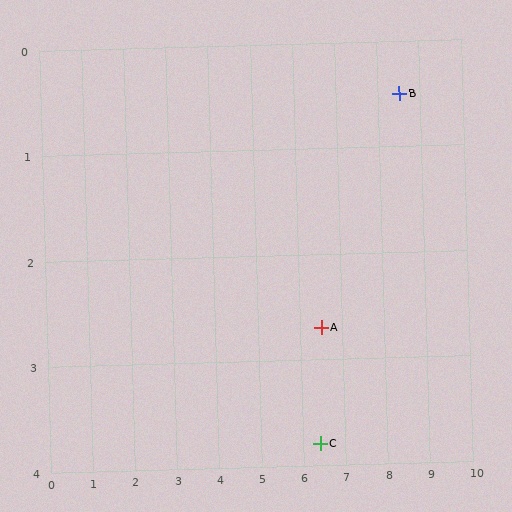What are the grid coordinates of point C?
Point C is at approximately (6.4, 3.8).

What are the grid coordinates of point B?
Point B is at approximately (8.5, 0.5).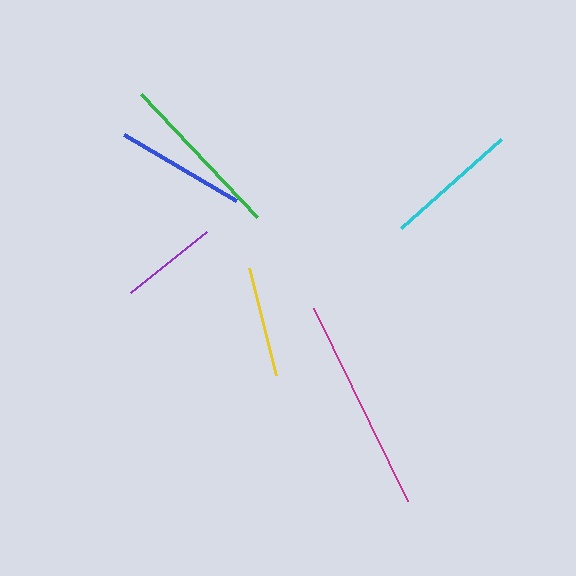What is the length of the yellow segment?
The yellow segment is approximately 110 pixels long.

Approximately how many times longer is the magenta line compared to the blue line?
The magenta line is approximately 1.7 times the length of the blue line.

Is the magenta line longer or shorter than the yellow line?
The magenta line is longer than the yellow line.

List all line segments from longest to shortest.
From longest to shortest: magenta, green, cyan, blue, yellow, purple.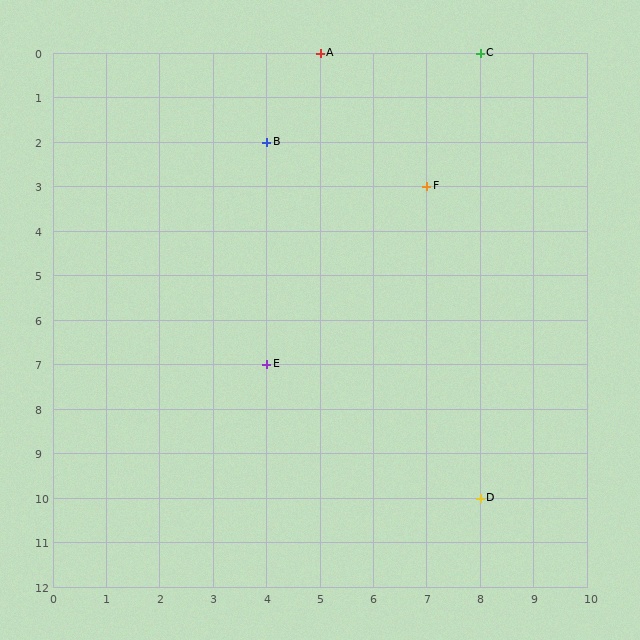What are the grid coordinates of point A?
Point A is at grid coordinates (5, 0).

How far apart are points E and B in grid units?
Points E and B are 5 rows apart.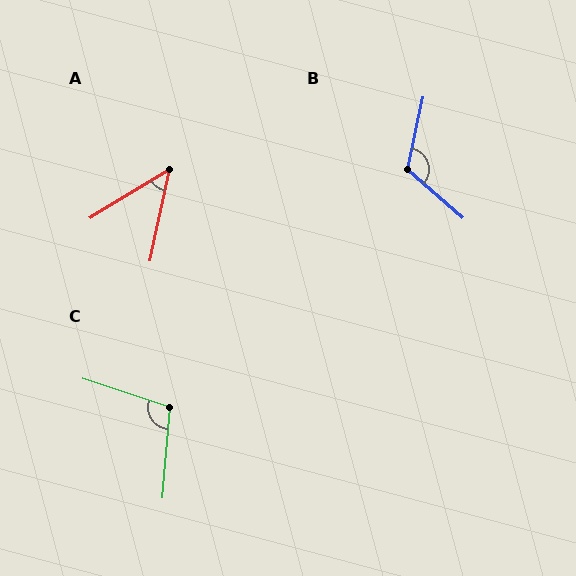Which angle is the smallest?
A, at approximately 47 degrees.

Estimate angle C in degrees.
Approximately 103 degrees.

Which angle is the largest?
B, at approximately 119 degrees.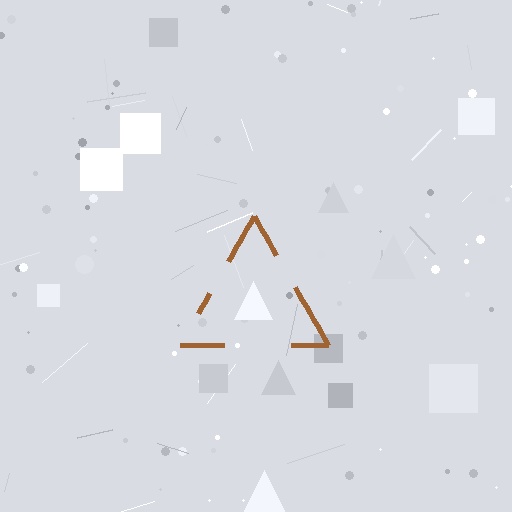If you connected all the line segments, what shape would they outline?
They would outline a triangle.